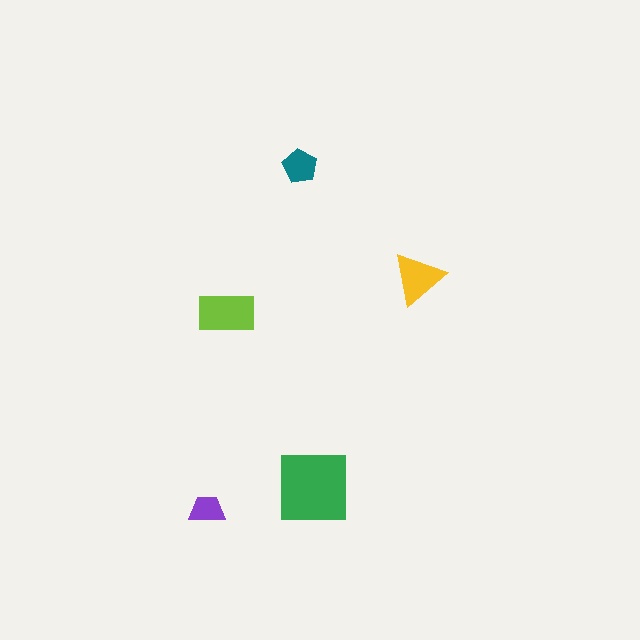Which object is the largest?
The green square.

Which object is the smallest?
The purple trapezoid.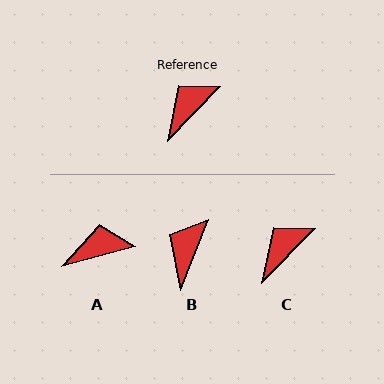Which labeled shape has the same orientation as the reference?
C.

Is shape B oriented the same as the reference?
No, it is off by about 23 degrees.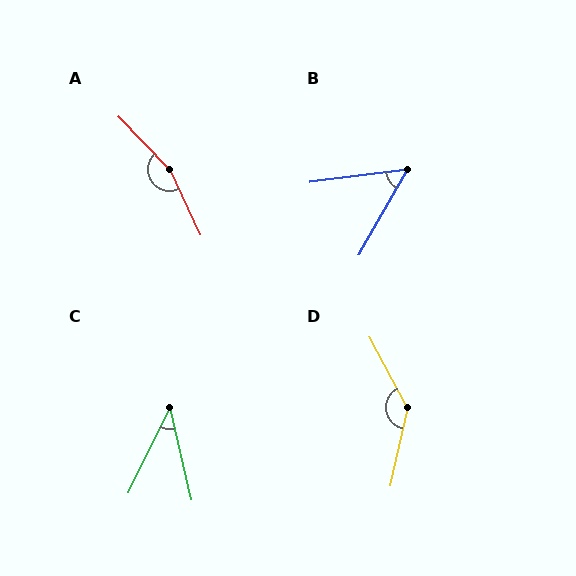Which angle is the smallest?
C, at approximately 39 degrees.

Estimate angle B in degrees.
Approximately 53 degrees.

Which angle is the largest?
A, at approximately 161 degrees.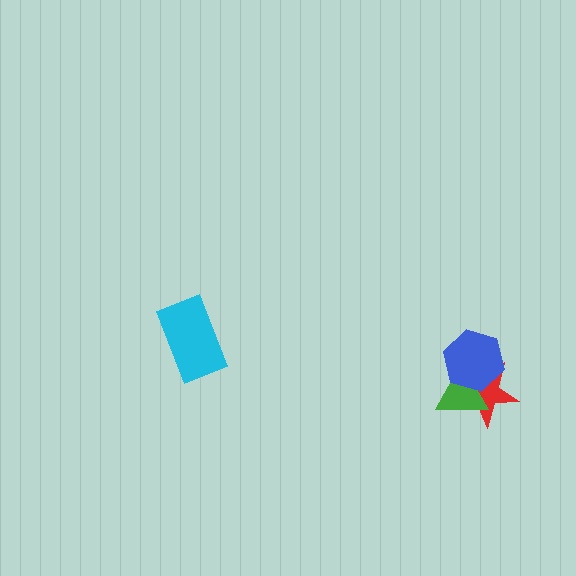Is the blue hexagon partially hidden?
No, no other shape covers it.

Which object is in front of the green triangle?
The blue hexagon is in front of the green triangle.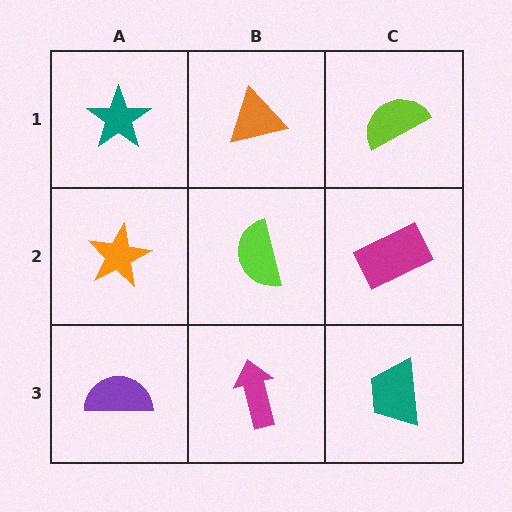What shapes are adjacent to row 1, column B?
A lime semicircle (row 2, column B), a teal star (row 1, column A), a lime semicircle (row 1, column C).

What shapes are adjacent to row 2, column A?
A teal star (row 1, column A), a purple semicircle (row 3, column A), a lime semicircle (row 2, column B).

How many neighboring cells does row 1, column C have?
2.